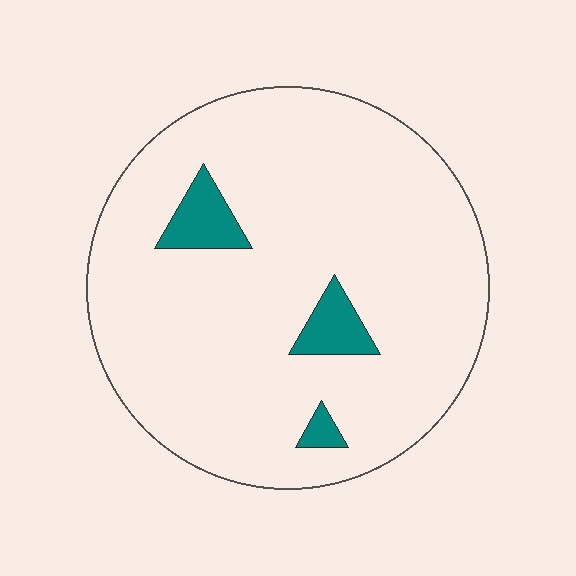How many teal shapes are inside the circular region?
3.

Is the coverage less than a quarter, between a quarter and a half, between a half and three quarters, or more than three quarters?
Less than a quarter.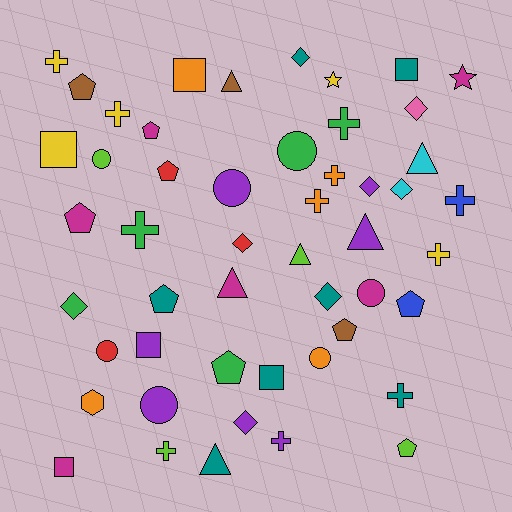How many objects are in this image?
There are 50 objects.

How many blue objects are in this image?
There are 2 blue objects.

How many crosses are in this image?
There are 11 crosses.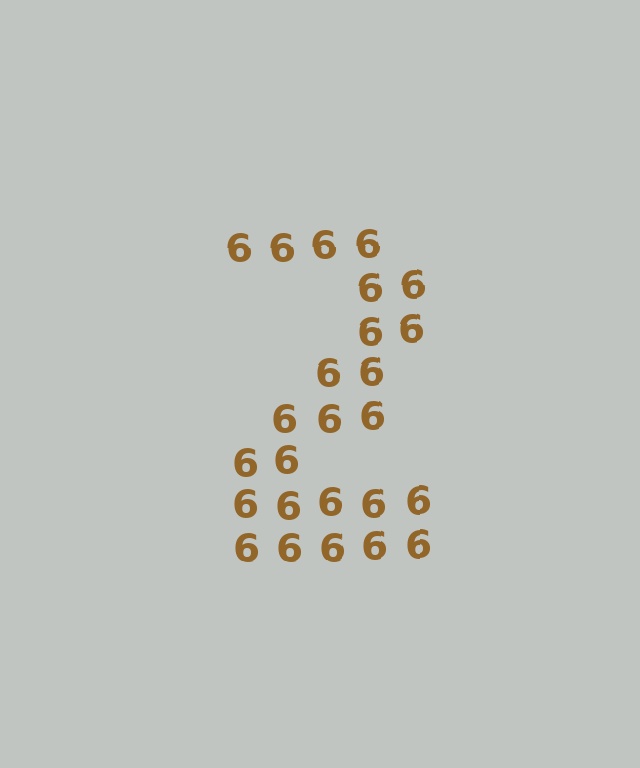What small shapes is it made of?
It is made of small digit 6's.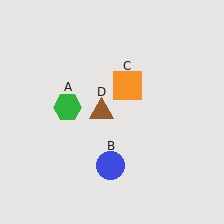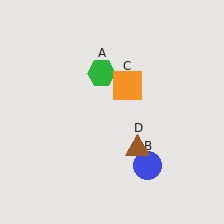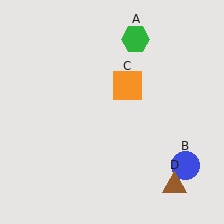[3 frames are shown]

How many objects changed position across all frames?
3 objects changed position: green hexagon (object A), blue circle (object B), brown triangle (object D).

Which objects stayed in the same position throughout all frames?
Orange square (object C) remained stationary.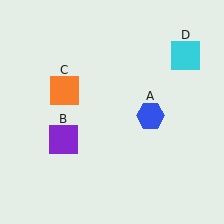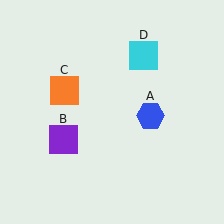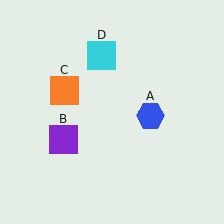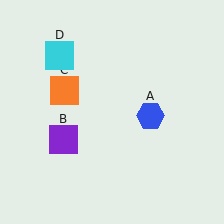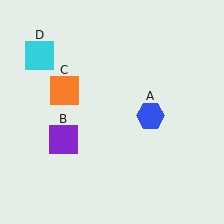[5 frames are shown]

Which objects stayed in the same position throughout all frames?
Blue hexagon (object A) and purple square (object B) and orange square (object C) remained stationary.